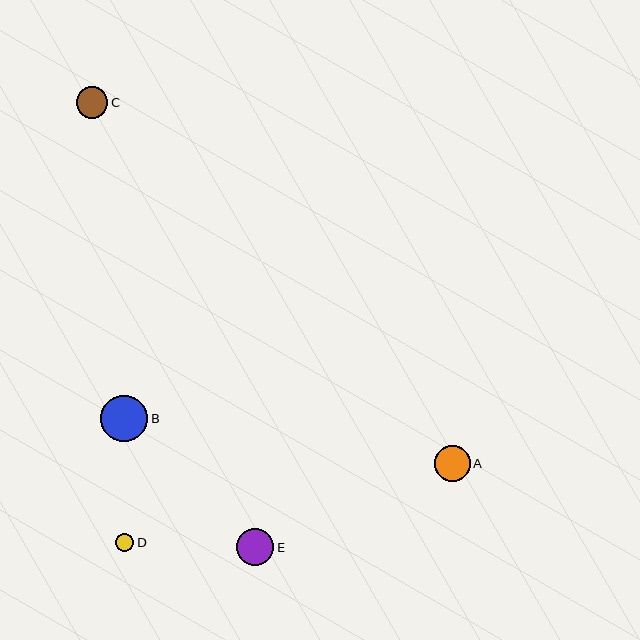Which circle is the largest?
Circle B is the largest with a size of approximately 47 pixels.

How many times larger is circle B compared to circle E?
Circle B is approximately 1.3 times the size of circle E.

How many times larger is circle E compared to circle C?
Circle E is approximately 1.2 times the size of circle C.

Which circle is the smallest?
Circle D is the smallest with a size of approximately 18 pixels.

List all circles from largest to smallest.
From largest to smallest: B, E, A, C, D.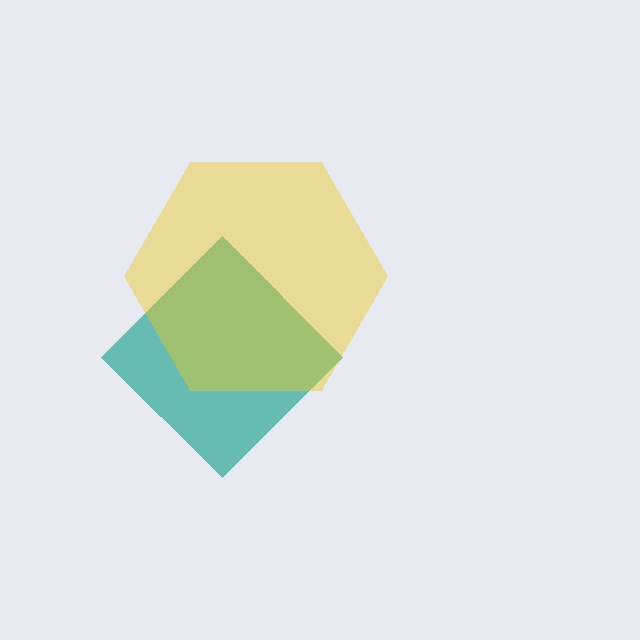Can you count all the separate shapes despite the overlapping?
Yes, there are 2 separate shapes.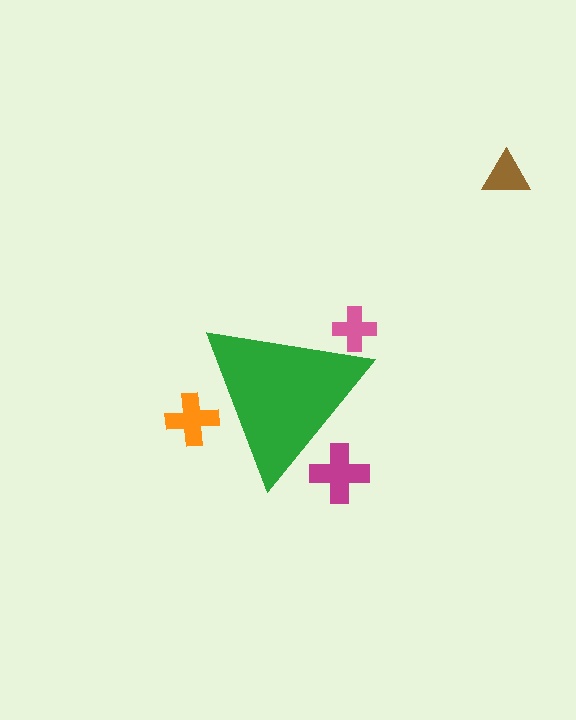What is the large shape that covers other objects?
A green triangle.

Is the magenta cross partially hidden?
Yes, the magenta cross is partially hidden behind the green triangle.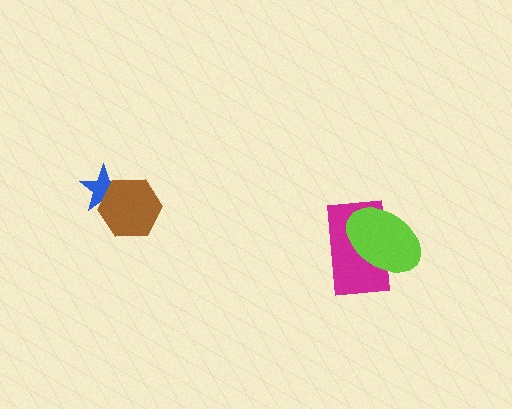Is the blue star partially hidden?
Yes, it is partially covered by another shape.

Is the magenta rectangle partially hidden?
Yes, it is partially covered by another shape.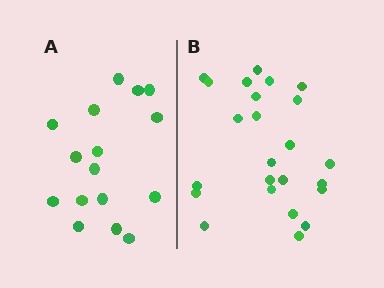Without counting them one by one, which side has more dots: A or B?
Region B (the right region) has more dots.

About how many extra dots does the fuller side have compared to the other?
Region B has roughly 8 or so more dots than region A.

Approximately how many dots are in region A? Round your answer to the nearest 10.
About 20 dots. (The exact count is 16, which rounds to 20.)